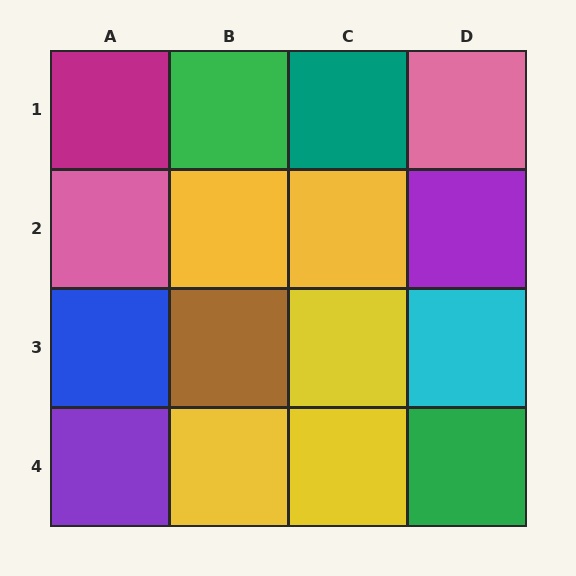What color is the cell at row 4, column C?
Yellow.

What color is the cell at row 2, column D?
Purple.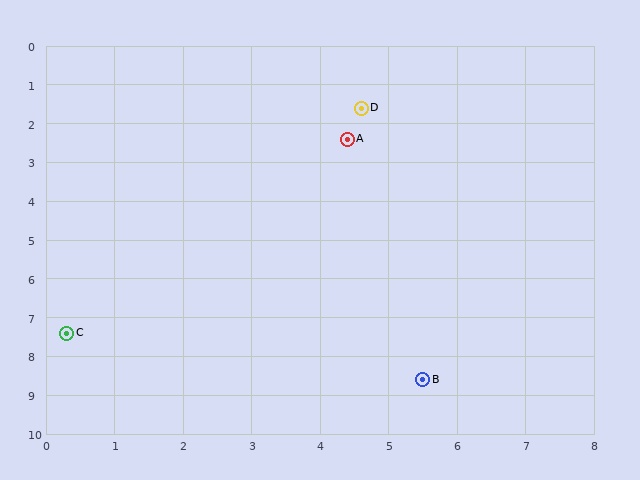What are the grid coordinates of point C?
Point C is at approximately (0.3, 7.4).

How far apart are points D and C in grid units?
Points D and C are about 7.2 grid units apart.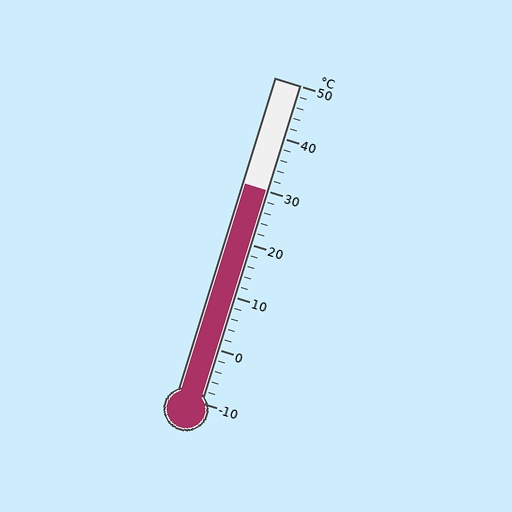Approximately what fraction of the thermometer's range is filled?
The thermometer is filled to approximately 65% of its range.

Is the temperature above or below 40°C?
The temperature is below 40°C.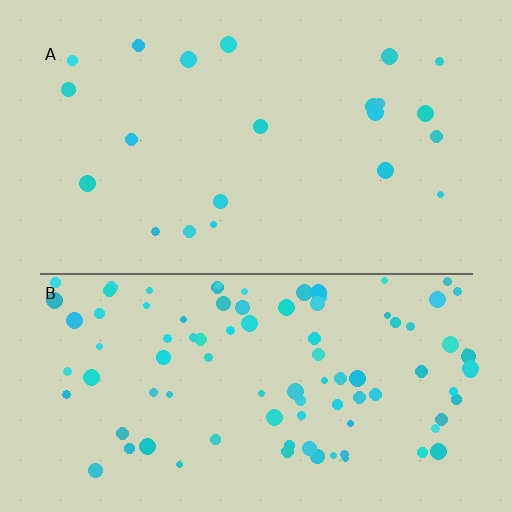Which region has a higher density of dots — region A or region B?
B (the bottom).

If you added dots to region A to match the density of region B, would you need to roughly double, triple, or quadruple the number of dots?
Approximately quadruple.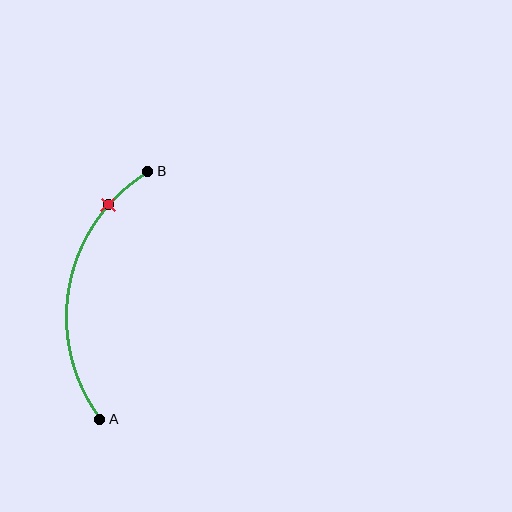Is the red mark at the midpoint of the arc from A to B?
No. The red mark lies on the arc but is closer to endpoint B. The arc midpoint would be at the point on the curve equidistant along the arc from both A and B.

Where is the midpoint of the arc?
The arc midpoint is the point on the curve farthest from the straight line joining A and B. It sits to the left of that line.